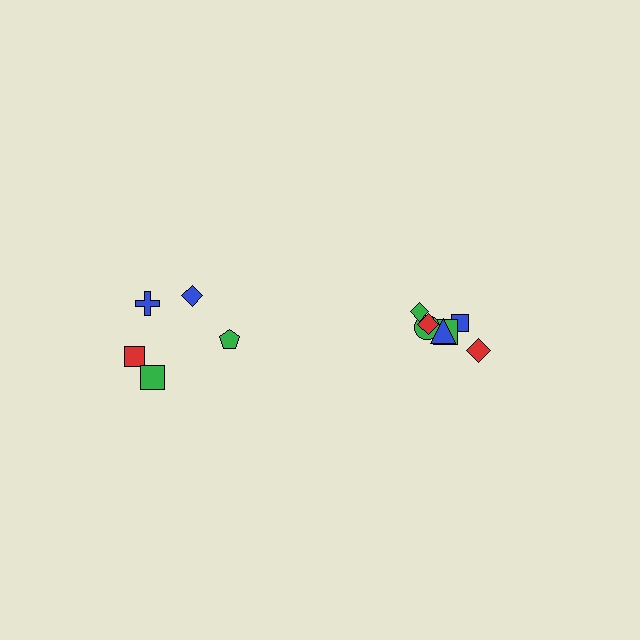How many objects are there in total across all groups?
There are 12 objects.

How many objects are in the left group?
There are 5 objects.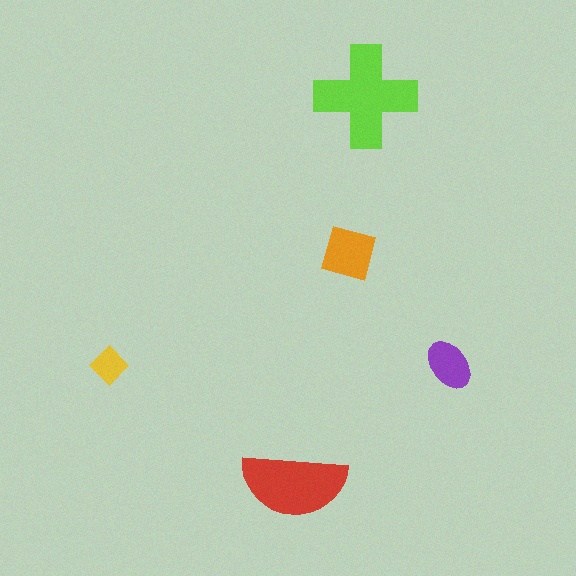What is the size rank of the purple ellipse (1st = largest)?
4th.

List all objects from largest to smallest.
The lime cross, the red semicircle, the orange square, the purple ellipse, the yellow diamond.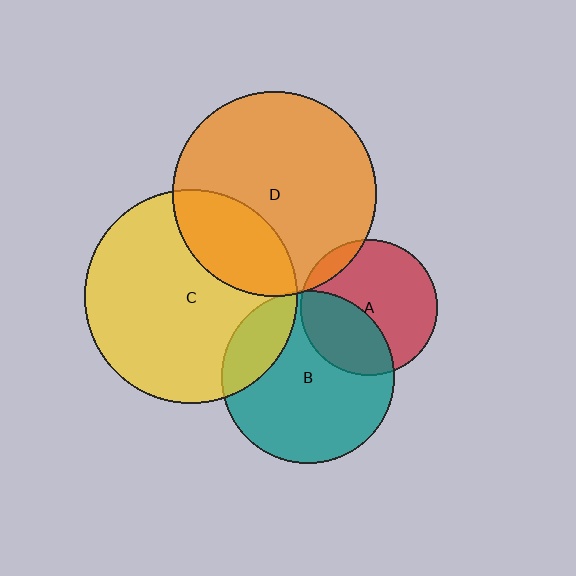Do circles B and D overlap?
Yes.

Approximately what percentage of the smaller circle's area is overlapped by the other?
Approximately 5%.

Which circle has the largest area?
Circle C (yellow).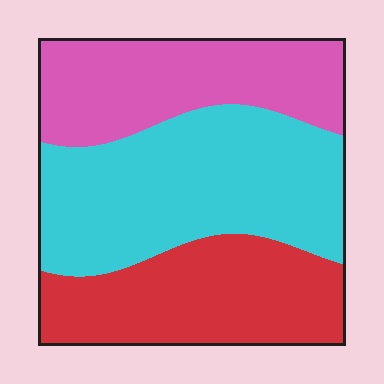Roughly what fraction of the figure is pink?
Pink takes up between a quarter and a half of the figure.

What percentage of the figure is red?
Red covers roughly 30% of the figure.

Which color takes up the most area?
Cyan, at roughly 40%.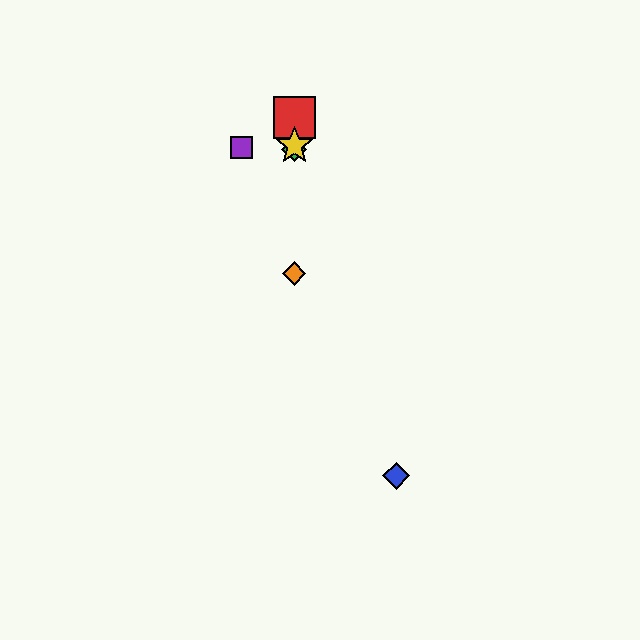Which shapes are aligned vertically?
The red square, the green diamond, the yellow star, the orange diamond are aligned vertically.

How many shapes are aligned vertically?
4 shapes (the red square, the green diamond, the yellow star, the orange diamond) are aligned vertically.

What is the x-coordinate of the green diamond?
The green diamond is at x≈294.